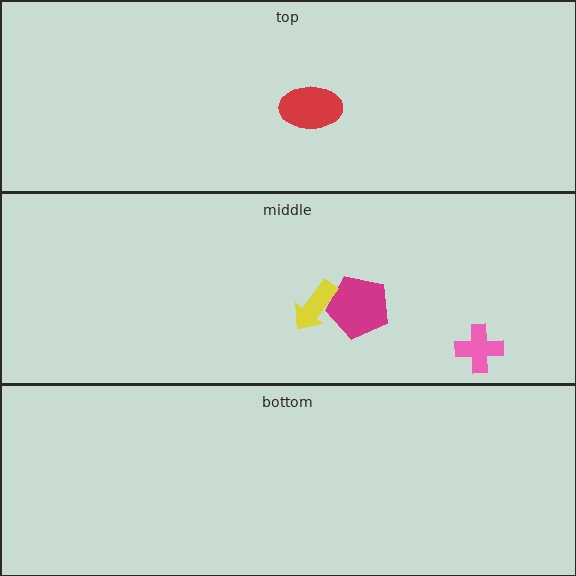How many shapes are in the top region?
1.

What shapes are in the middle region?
The pink cross, the magenta pentagon, the yellow arrow.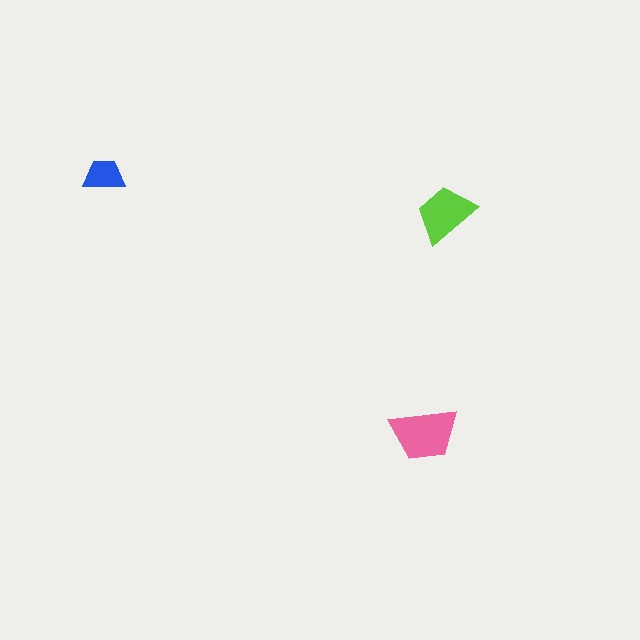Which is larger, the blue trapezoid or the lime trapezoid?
The lime one.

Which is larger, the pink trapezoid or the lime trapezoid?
The pink one.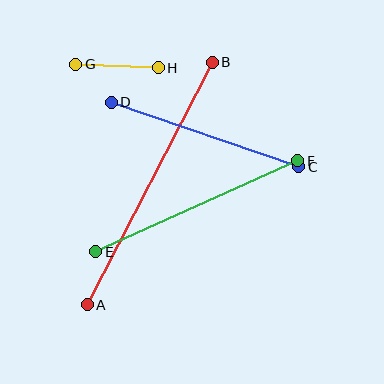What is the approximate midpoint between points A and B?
The midpoint is at approximately (150, 183) pixels.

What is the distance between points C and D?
The distance is approximately 198 pixels.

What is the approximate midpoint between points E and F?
The midpoint is at approximately (197, 206) pixels.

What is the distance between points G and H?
The distance is approximately 83 pixels.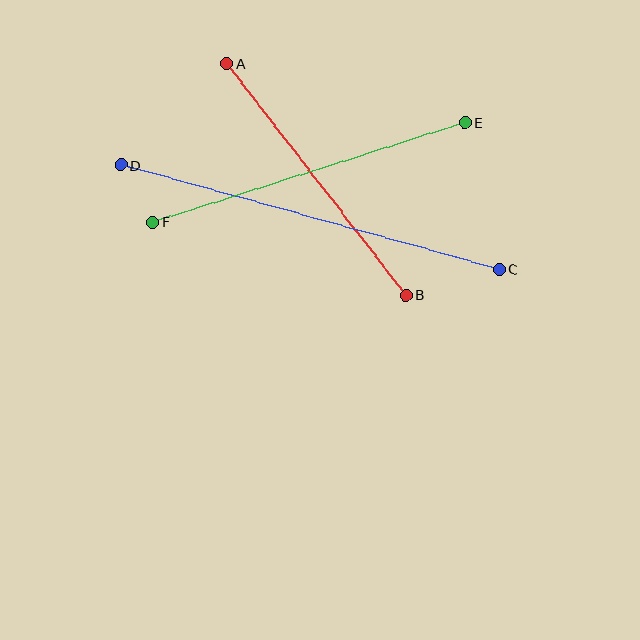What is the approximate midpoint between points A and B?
The midpoint is at approximately (316, 179) pixels.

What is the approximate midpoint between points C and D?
The midpoint is at approximately (310, 217) pixels.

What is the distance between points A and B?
The distance is approximately 293 pixels.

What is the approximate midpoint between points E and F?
The midpoint is at approximately (309, 172) pixels.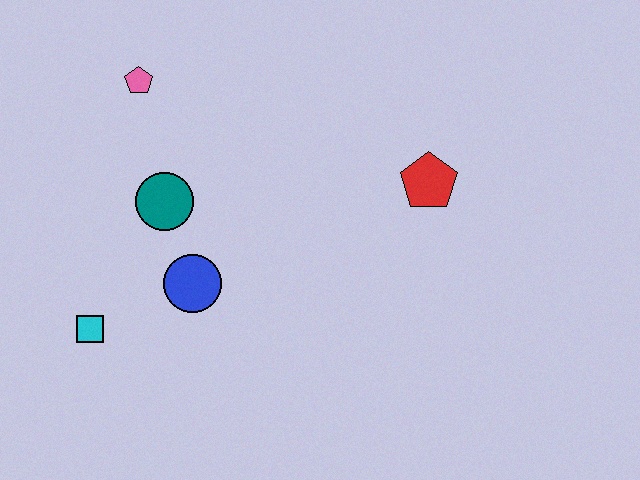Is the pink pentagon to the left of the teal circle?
Yes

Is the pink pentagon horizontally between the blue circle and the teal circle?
No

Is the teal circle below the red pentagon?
Yes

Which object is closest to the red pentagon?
The blue circle is closest to the red pentagon.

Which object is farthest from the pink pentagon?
The red pentagon is farthest from the pink pentagon.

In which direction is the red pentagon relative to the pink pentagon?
The red pentagon is to the right of the pink pentagon.